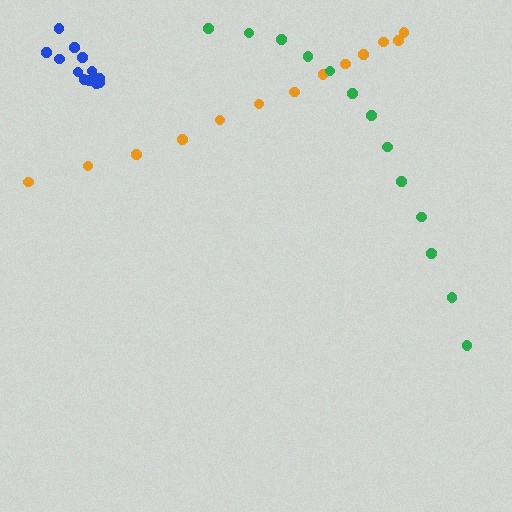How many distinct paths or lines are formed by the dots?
There are 3 distinct paths.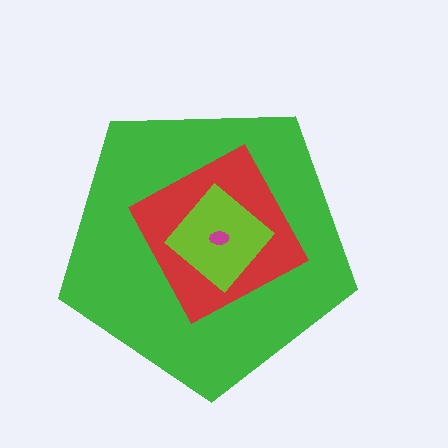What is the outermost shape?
The green pentagon.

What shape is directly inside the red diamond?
The lime diamond.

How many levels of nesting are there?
4.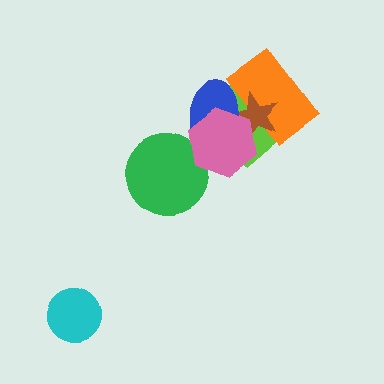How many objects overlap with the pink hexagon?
5 objects overlap with the pink hexagon.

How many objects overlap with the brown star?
4 objects overlap with the brown star.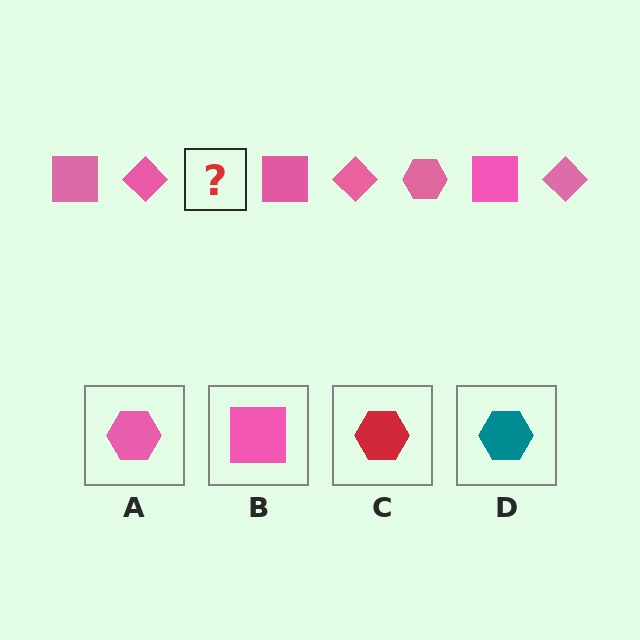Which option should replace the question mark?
Option A.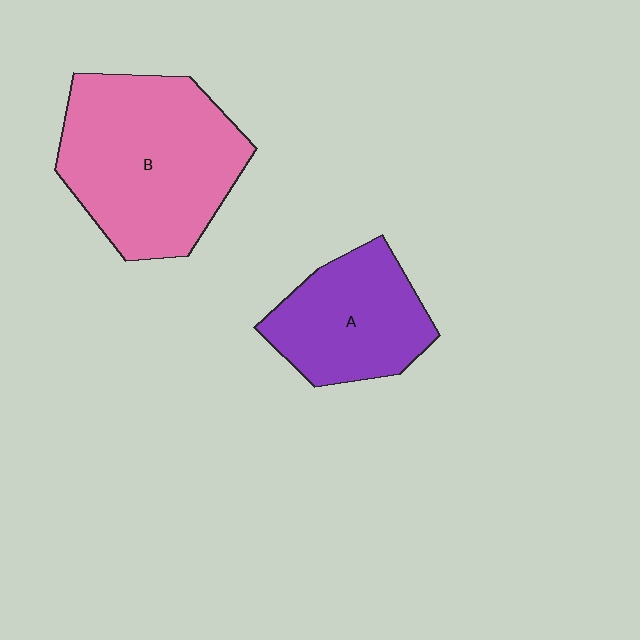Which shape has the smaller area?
Shape A (purple).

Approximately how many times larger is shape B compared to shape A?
Approximately 1.6 times.